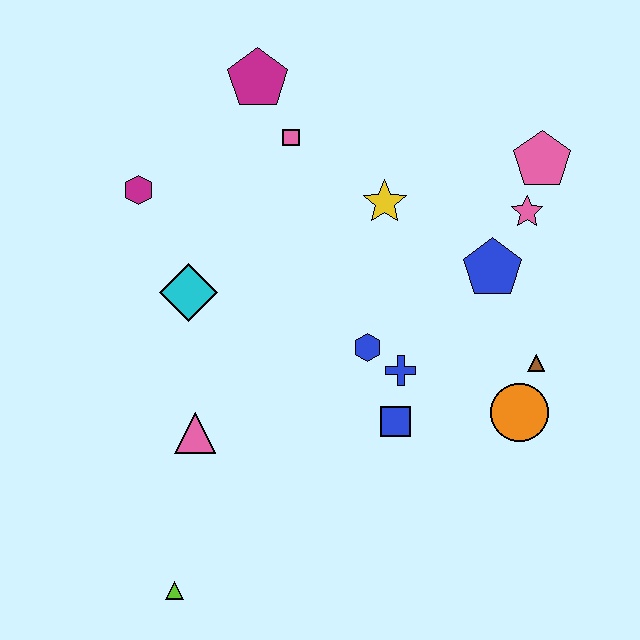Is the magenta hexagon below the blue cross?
No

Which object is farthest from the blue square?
The magenta pentagon is farthest from the blue square.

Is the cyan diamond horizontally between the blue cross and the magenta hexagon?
Yes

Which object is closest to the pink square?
The magenta pentagon is closest to the pink square.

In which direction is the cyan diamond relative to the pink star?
The cyan diamond is to the left of the pink star.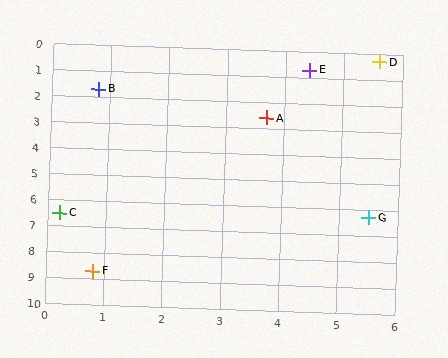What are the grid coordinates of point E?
Point E is at approximately (4.4, 0.7).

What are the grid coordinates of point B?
Point B is at approximately (0.8, 1.7).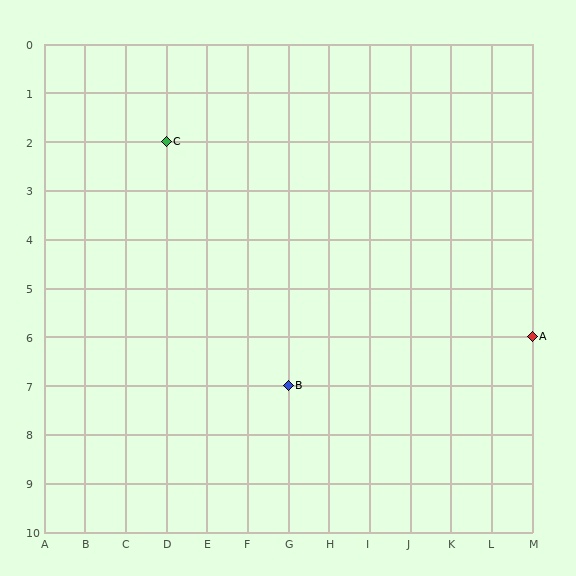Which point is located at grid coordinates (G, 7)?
Point B is at (G, 7).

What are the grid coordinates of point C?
Point C is at grid coordinates (D, 2).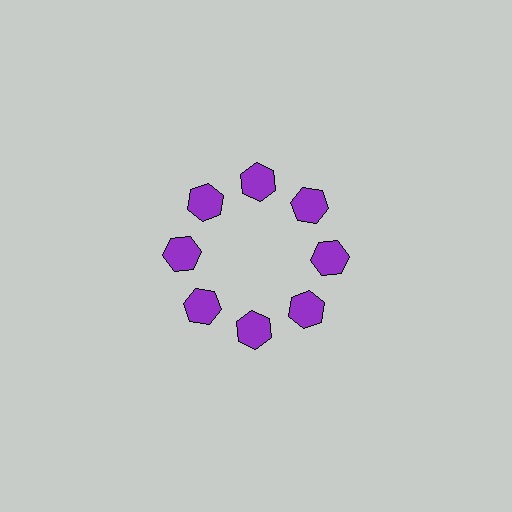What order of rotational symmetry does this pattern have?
This pattern has 8-fold rotational symmetry.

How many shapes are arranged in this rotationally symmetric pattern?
There are 8 shapes, arranged in 8 groups of 1.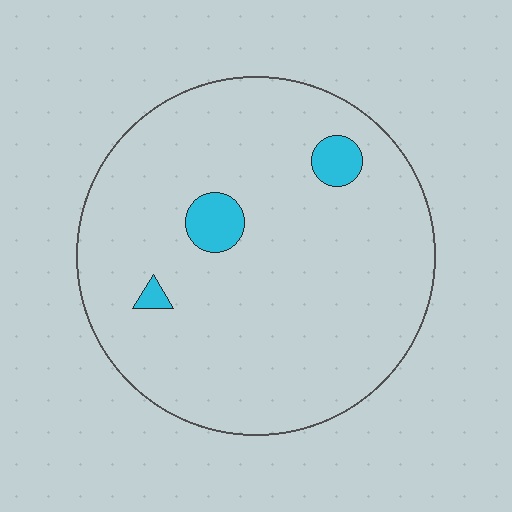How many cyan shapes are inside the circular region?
3.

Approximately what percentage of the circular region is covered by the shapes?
Approximately 5%.